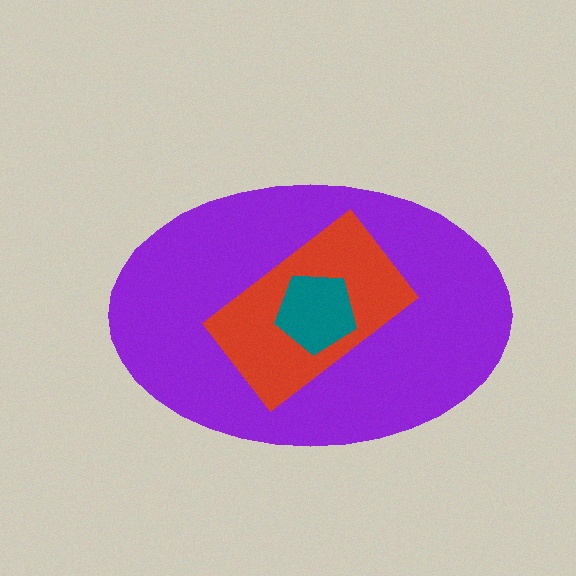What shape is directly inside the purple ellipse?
The red rectangle.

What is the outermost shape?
The purple ellipse.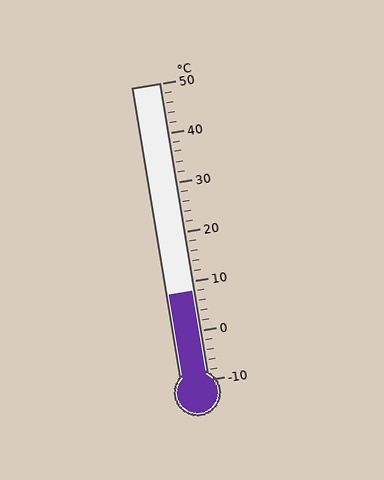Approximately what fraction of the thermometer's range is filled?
The thermometer is filled to approximately 30% of its range.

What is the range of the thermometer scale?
The thermometer scale ranges from -10°C to 50°C.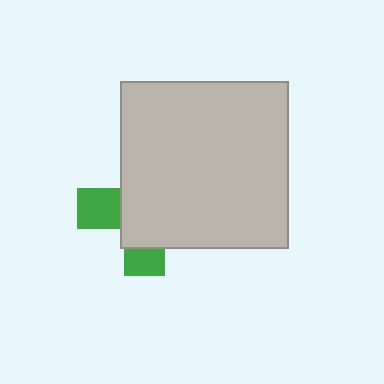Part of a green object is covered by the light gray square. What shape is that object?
It is a cross.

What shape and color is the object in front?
The object in front is a light gray square.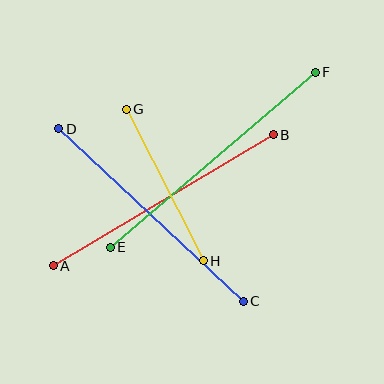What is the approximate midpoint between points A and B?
The midpoint is at approximately (163, 200) pixels.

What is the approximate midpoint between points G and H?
The midpoint is at approximately (165, 185) pixels.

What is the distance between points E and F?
The distance is approximately 270 pixels.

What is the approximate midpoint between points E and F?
The midpoint is at approximately (213, 160) pixels.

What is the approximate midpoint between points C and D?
The midpoint is at approximately (151, 215) pixels.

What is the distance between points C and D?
The distance is approximately 253 pixels.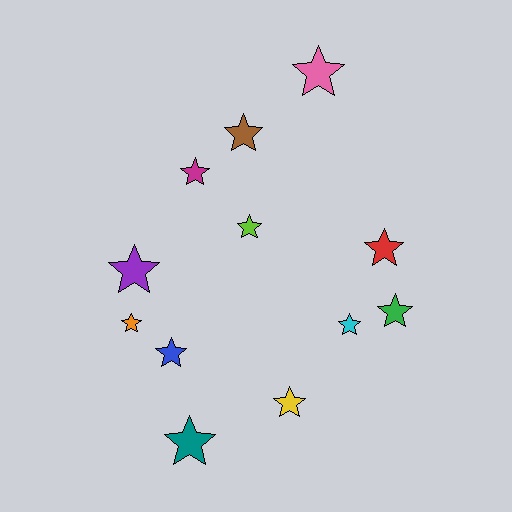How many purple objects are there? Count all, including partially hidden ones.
There is 1 purple object.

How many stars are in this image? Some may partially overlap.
There are 12 stars.